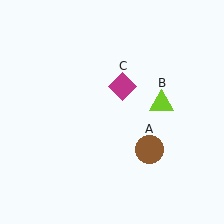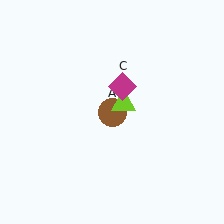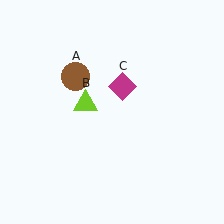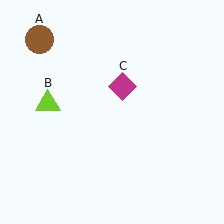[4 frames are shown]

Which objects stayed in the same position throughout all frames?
Magenta diamond (object C) remained stationary.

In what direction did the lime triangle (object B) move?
The lime triangle (object B) moved left.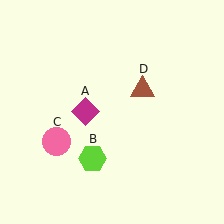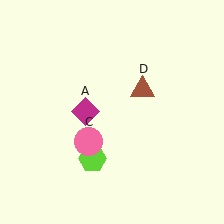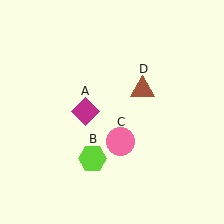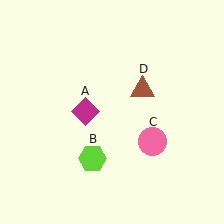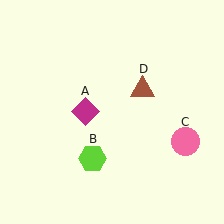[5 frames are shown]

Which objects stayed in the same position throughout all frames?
Magenta diamond (object A) and lime hexagon (object B) and brown triangle (object D) remained stationary.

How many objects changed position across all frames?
1 object changed position: pink circle (object C).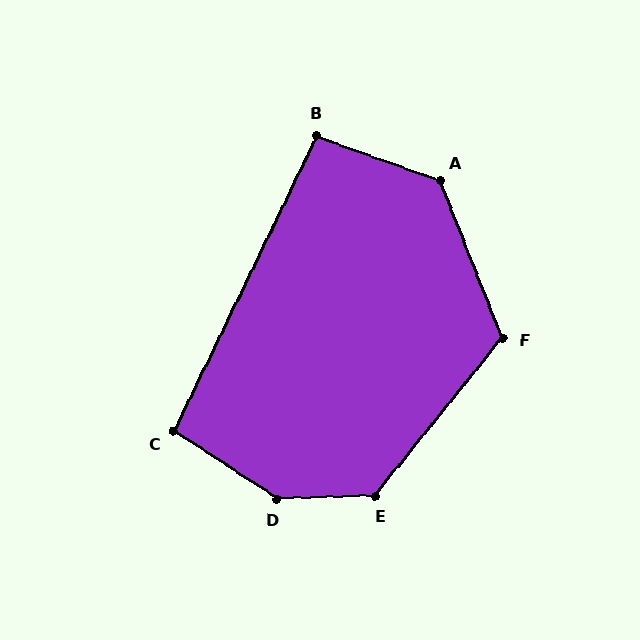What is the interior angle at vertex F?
Approximately 119 degrees (obtuse).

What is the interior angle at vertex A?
Approximately 132 degrees (obtuse).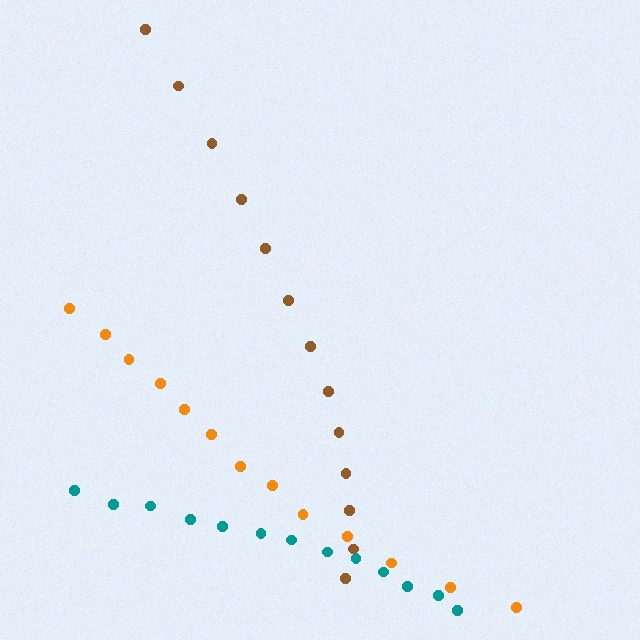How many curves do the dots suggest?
There are 3 distinct paths.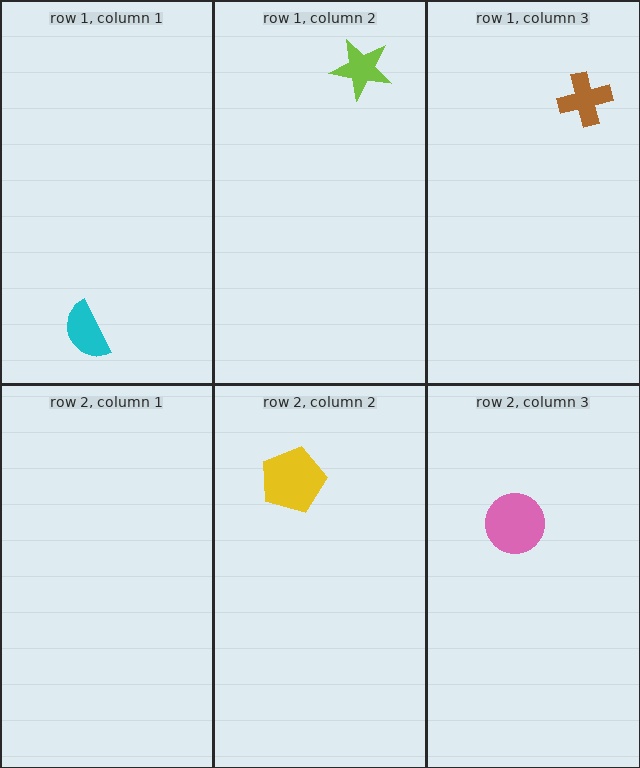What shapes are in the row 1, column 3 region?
The brown cross.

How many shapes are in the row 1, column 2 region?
1.